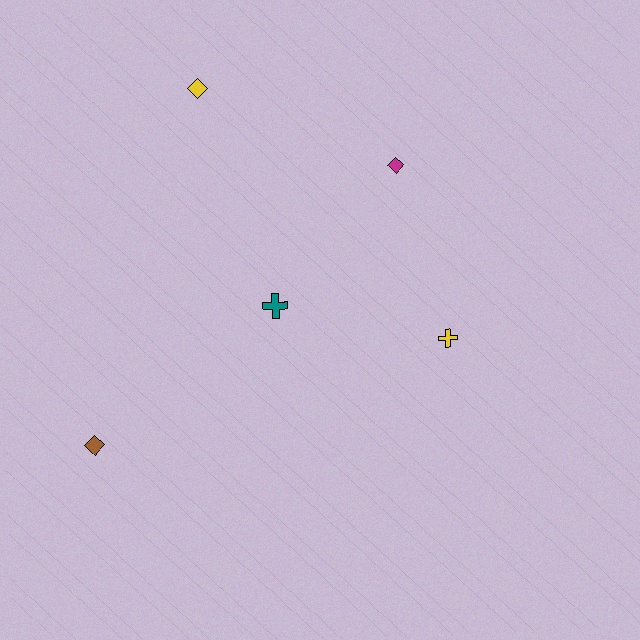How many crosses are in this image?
There are 2 crosses.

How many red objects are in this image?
There are no red objects.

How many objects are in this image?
There are 5 objects.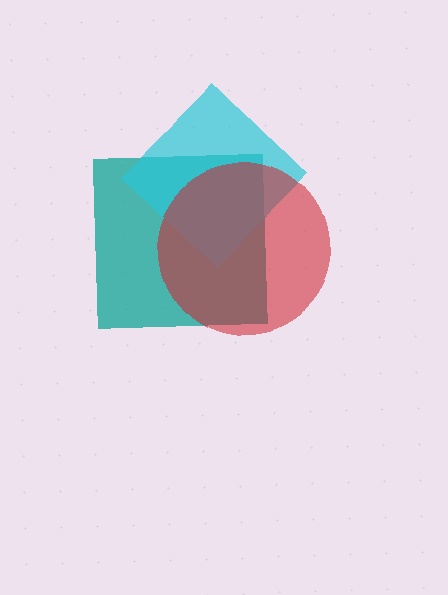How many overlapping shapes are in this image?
There are 3 overlapping shapes in the image.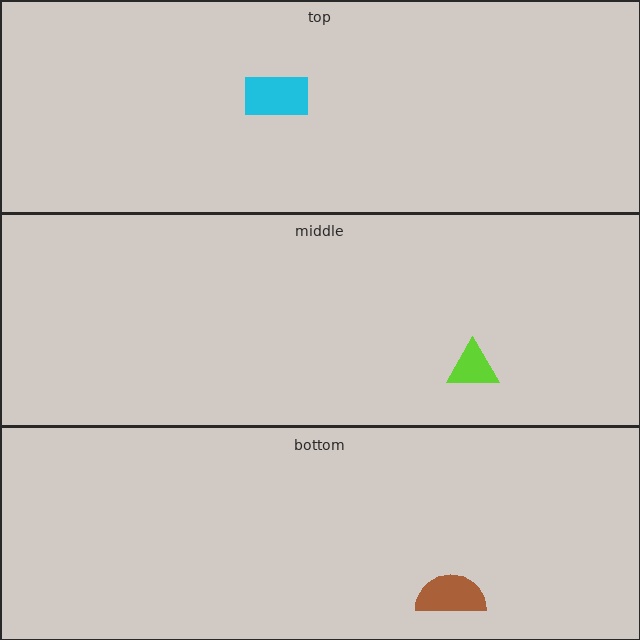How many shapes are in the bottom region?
1.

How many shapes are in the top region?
1.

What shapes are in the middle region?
The lime triangle.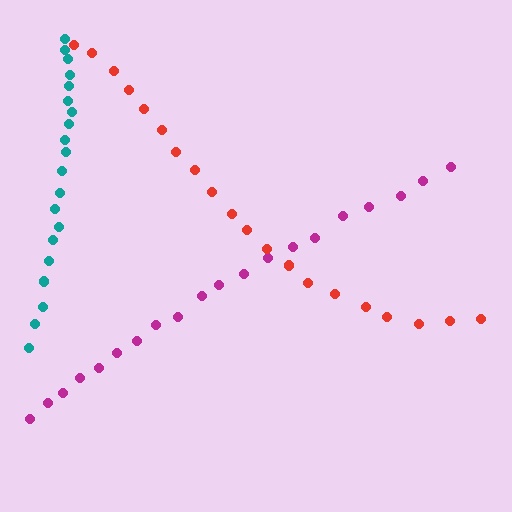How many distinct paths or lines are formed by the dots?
There are 3 distinct paths.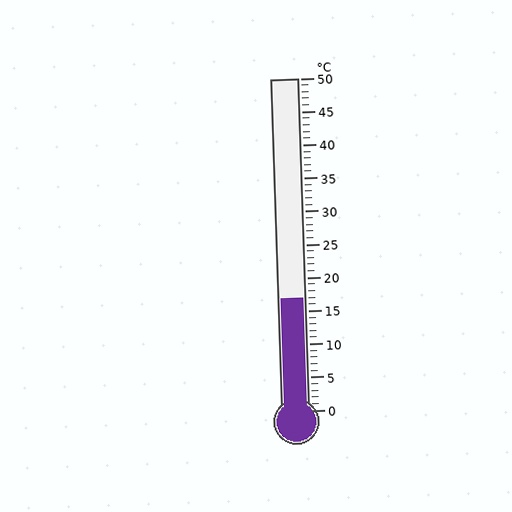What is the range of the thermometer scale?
The thermometer scale ranges from 0°C to 50°C.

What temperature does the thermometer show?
The thermometer shows approximately 17°C.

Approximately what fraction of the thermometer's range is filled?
The thermometer is filled to approximately 35% of its range.